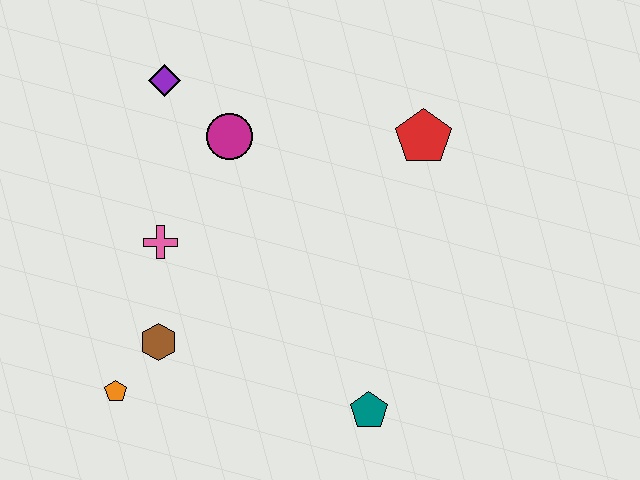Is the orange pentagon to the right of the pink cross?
No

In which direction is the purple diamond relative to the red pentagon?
The purple diamond is to the left of the red pentagon.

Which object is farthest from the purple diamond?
The teal pentagon is farthest from the purple diamond.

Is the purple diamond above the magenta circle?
Yes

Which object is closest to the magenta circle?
The purple diamond is closest to the magenta circle.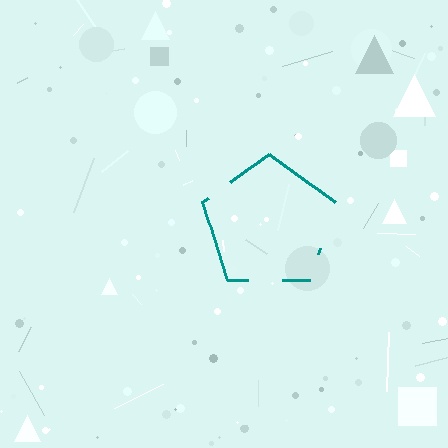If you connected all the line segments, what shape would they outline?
They would outline a pentagon.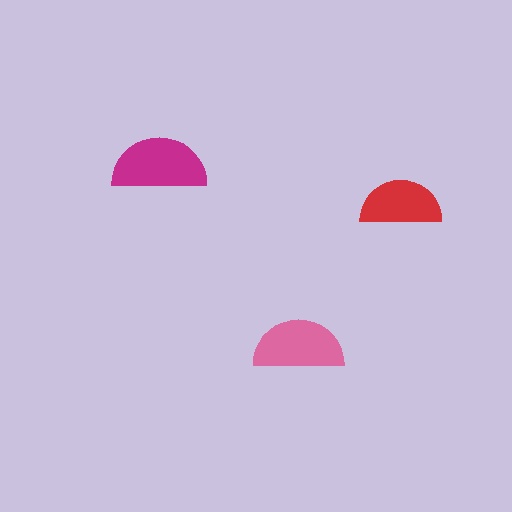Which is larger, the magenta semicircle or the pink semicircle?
The magenta one.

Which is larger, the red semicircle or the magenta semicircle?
The magenta one.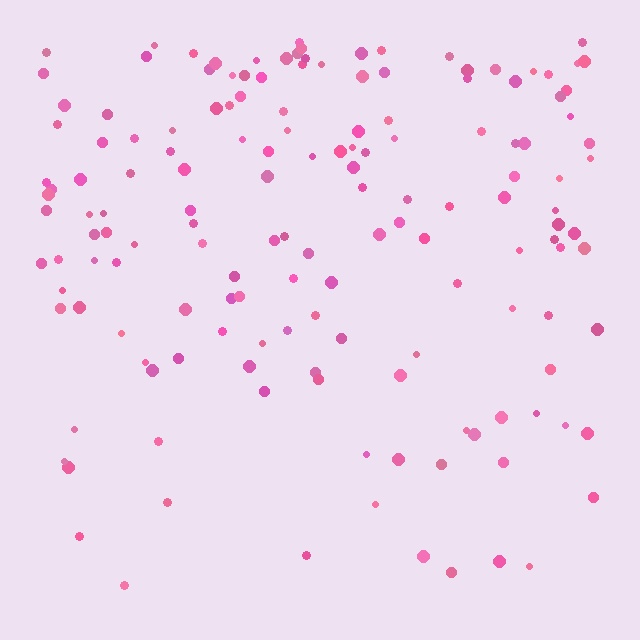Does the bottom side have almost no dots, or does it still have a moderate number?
Still a moderate number, just noticeably fewer than the top.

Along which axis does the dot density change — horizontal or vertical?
Vertical.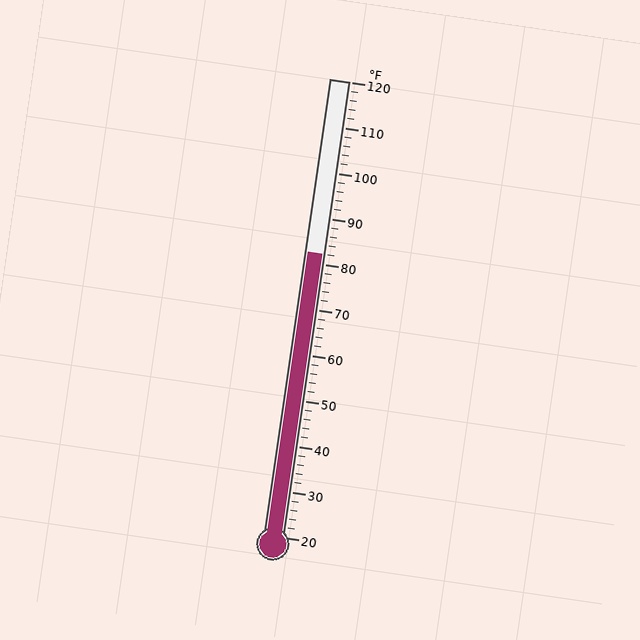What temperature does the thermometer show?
The thermometer shows approximately 82°F.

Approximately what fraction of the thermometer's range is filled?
The thermometer is filled to approximately 60% of its range.